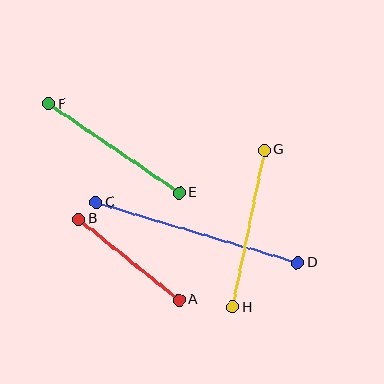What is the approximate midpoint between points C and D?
The midpoint is at approximately (197, 232) pixels.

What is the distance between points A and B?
The distance is approximately 129 pixels.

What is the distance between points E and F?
The distance is approximately 158 pixels.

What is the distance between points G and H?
The distance is approximately 160 pixels.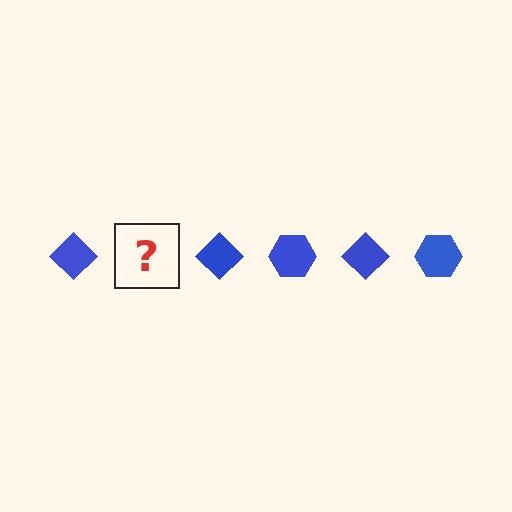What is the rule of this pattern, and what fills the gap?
The rule is that the pattern cycles through diamond, hexagon shapes in blue. The gap should be filled with a blue hexagon.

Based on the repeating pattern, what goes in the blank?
The blank should be a blue hexagon.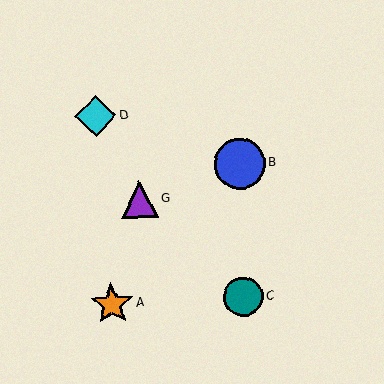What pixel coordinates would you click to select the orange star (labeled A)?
Click at (112, 304) to select the orange star A.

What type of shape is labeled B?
Shape B is a blue circle.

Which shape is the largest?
The blue circle (labeled B) is the largest.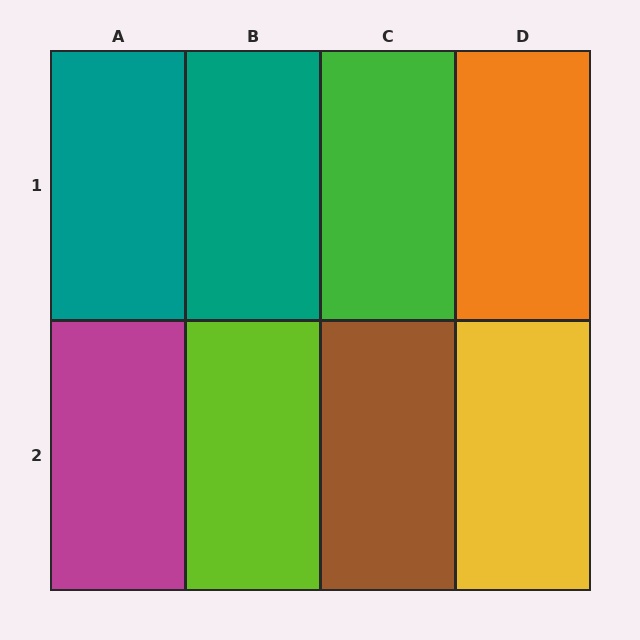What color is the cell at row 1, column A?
Teal.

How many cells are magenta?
1 cell is magenta.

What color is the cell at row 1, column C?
Green.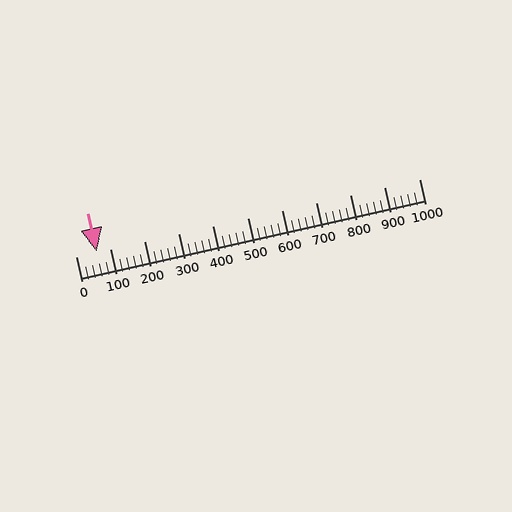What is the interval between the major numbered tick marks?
The major tick marks are spaced 100 units apart.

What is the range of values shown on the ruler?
The ruler shows values from 0 to 1000.